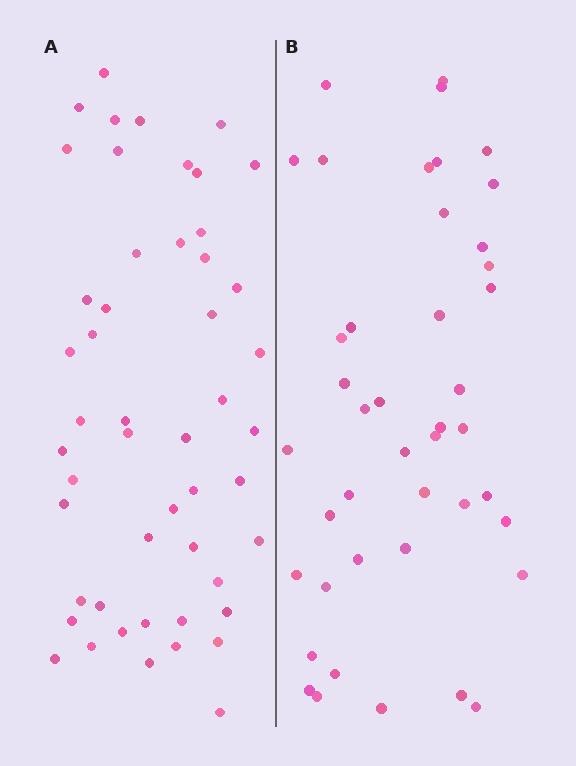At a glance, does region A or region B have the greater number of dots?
Region A (the left region) has more dots.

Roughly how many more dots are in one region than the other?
Region A has roughly 8 or so more dots than region B.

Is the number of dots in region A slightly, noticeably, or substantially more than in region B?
Region A has only slightly more — the two regions are fairly close. The ratio is roughly 1.2 to 1.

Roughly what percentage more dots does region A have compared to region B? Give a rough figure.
About 15% more.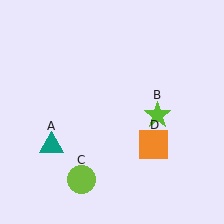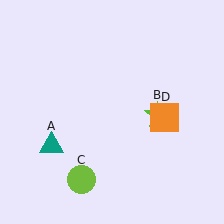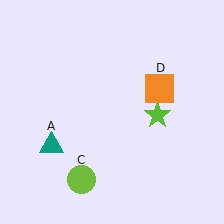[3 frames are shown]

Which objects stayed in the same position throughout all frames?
Teal triangle (object A) and lime star (object B) and lime circle (object C) remained stationary.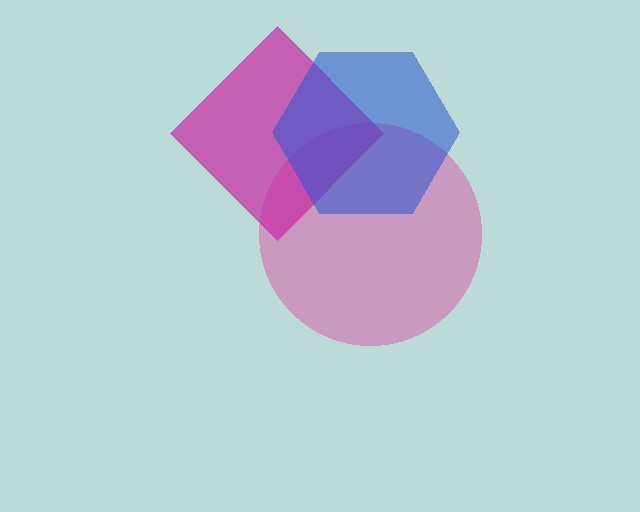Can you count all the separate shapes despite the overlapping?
Yes, there are 3 separate shapes.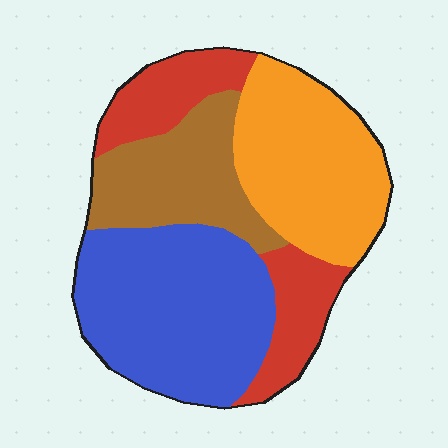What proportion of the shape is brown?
Brown covers 19% of the shape.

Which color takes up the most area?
Blue, at roughly 35%.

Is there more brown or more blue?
Blue.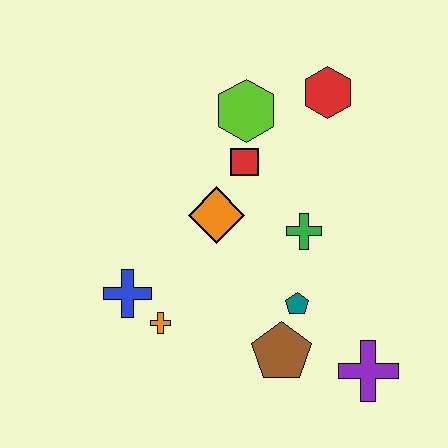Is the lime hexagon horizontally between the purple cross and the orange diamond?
Yes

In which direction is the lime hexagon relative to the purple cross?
The lime hexagon is above the purple cross.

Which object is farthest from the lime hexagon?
The purple cross is farthest from the lime hexagon.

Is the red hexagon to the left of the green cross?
No